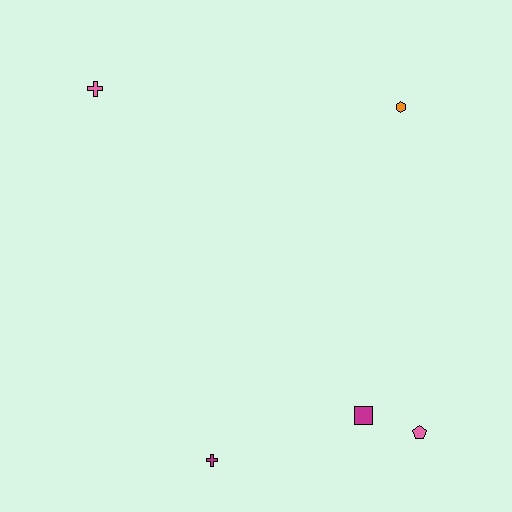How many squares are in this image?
There is 1 square.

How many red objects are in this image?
There are no red objects.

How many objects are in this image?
There are 5 objects.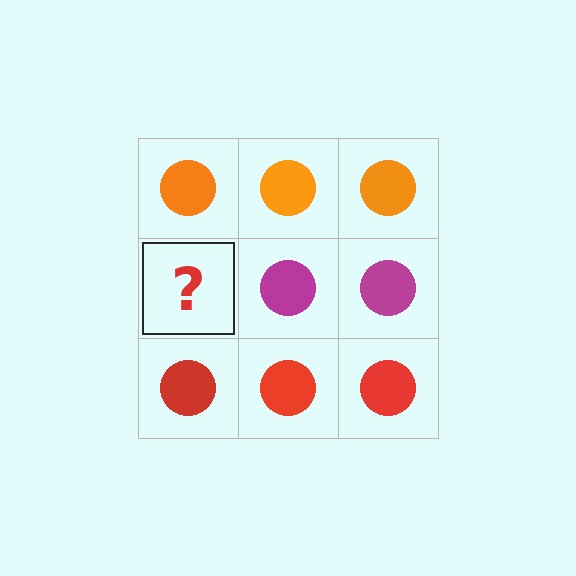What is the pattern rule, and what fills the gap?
The rule is that each row has a consistent color. The gap should be filled with a magenta circle.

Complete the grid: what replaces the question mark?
The question mark should be replaced with a magenta circle.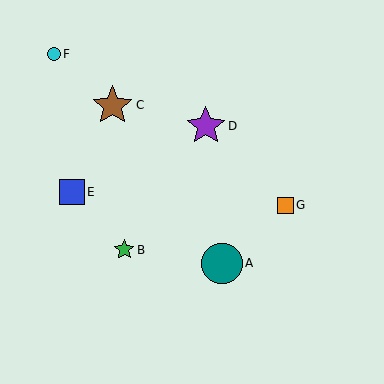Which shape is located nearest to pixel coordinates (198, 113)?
The purple star (labeled D) at (206, 126) is nearest to that location.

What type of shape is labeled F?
Shape F is a cyan circle.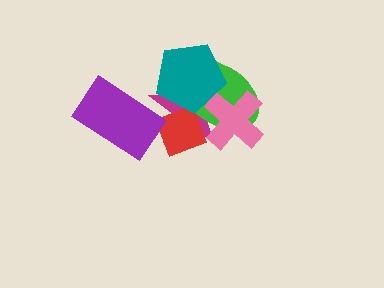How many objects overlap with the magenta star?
5 objects overlap with the magenta star.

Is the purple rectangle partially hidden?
No, no other shape covers it.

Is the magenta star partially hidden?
Yes, it is partially covered by another shape.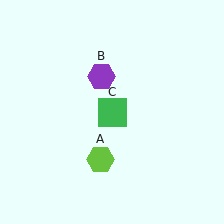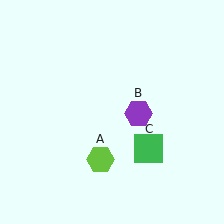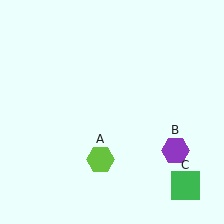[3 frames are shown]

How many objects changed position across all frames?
2 objects changed position: purple hexagon (object B), green square (object C).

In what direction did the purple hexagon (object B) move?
The purple hexagon (object B) moved down and to the right.